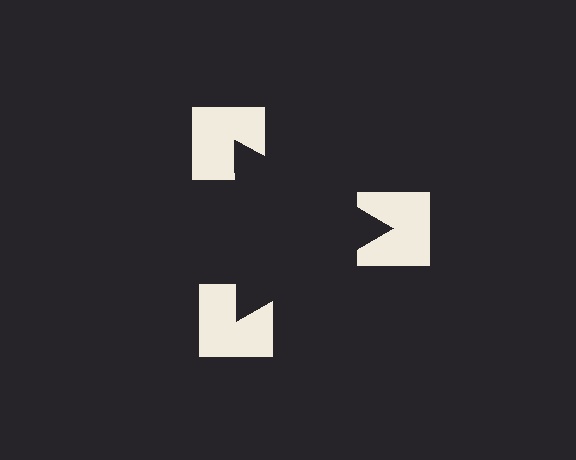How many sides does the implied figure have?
3 sides.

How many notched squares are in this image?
There are 3 — one at each vertex of the illusory triangle.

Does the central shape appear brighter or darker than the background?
It typically appears slightly darker than the background, even though no actual brightness change is drawn.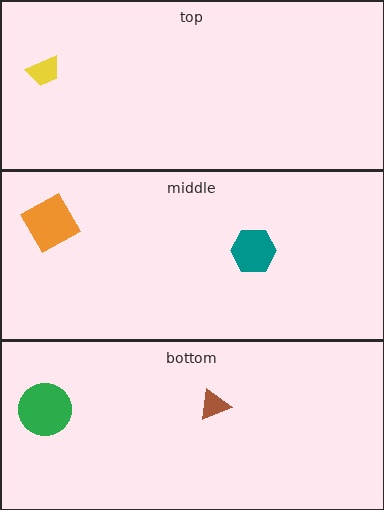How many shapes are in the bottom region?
2.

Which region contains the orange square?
The middle region.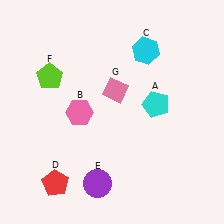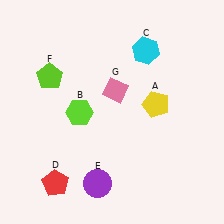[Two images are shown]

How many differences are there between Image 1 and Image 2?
There are 2 differences between the two images.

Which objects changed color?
A changed from cyan to yellow. B changed from pink to lime.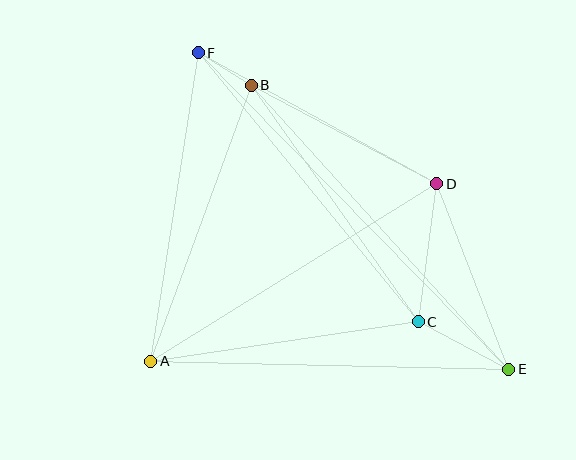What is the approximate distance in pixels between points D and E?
The distance between D and E is approximately 199 pixels.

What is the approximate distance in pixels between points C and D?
The distance between C and D is approximately 139 pixels.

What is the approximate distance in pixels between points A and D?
The distance between A and D is approximately 337 pixels.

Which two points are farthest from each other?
Points E and F are farthest from each other.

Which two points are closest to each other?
Points B and F are closest to each other.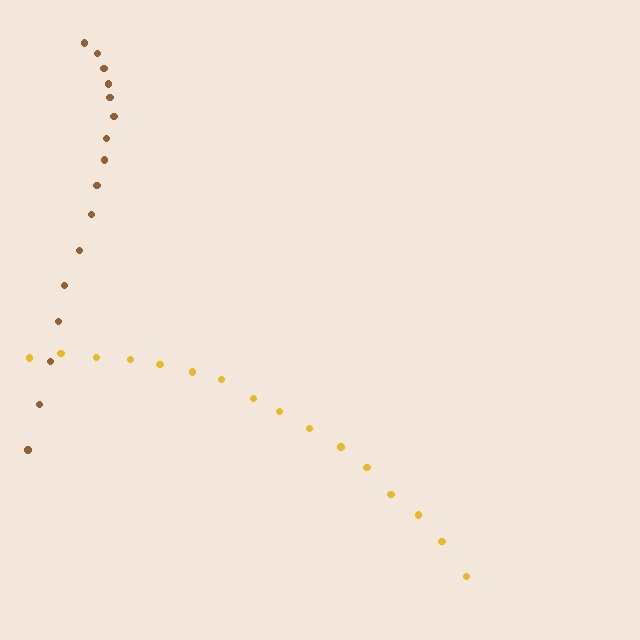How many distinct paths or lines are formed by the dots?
There are 2 distinct paths.